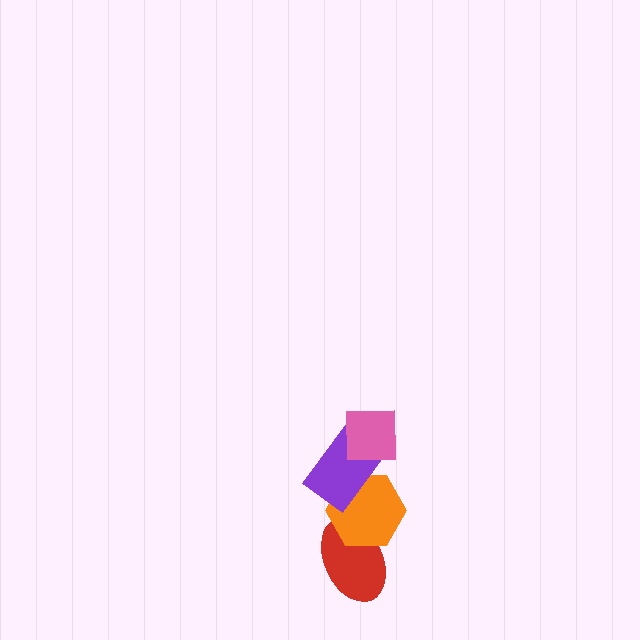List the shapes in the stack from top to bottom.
From top to bottom: the pink square, the purple rectangle, the orange hexagon, the red ellipse.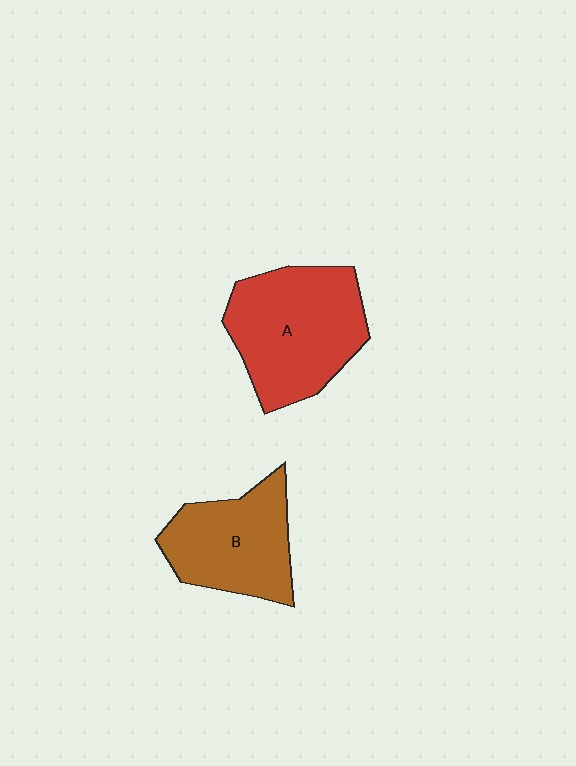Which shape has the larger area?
Shape A (red).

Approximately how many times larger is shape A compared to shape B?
Approximately 1.3 times.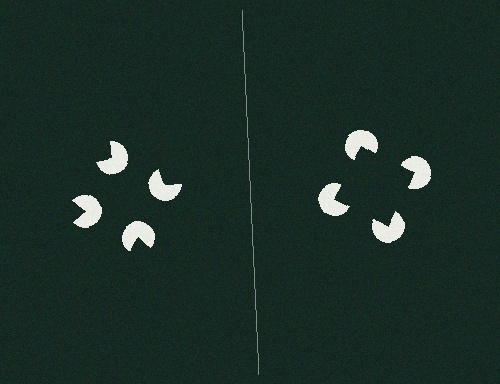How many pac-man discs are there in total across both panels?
8 — 4 on each side.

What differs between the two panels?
The pac-man discs are positioned identically on both sides; only the wedge orientations differ. On the right they align to a square; on the left they are misaligned.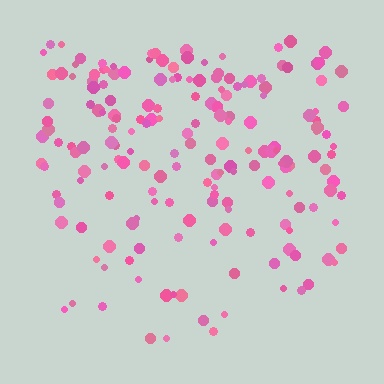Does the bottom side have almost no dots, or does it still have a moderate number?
Still a moderate number, just noticeably fewer than the top.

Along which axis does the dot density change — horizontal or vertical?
Vertical.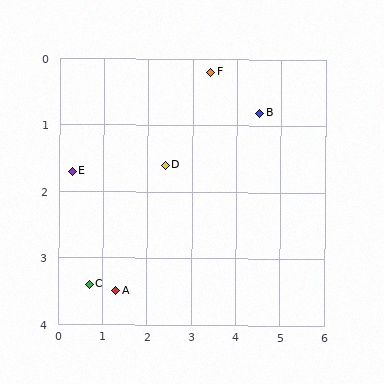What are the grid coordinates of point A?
Point A is at approximately (1.3, 3.5).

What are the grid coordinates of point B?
Point B is at approximately (4.5, 0.8).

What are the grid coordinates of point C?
Point C is at approximately (0.7, 3.4).